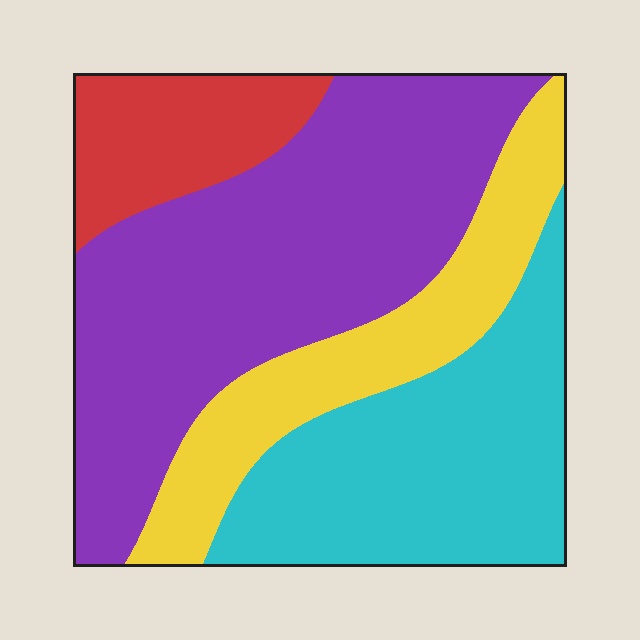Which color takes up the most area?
Purple, at roughly 40%.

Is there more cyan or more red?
Cyan.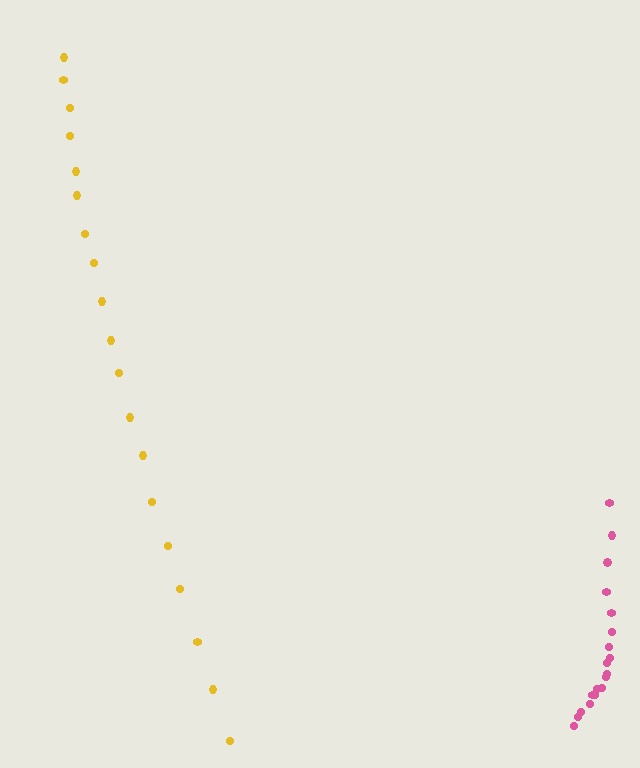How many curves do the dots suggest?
There are 2 distinct paths.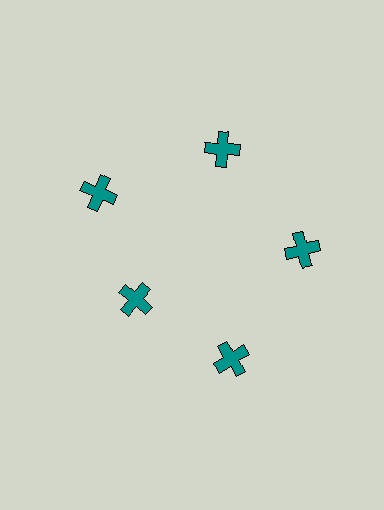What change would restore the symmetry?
The symmetry would be restored by moving it outward, back onto the ring so that all 5 crosses sit at equal angles and equal distance from the center.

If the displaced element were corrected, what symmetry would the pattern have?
It would have 5-fold rotational symmetry — the pattern would map onto itself every 72 degrees.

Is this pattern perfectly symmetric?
No. The 5 teal crosses are arranged in a ring, but one element near the 8 o'clock position is pulled inward toward the center, breaking the 5-fold rotational symmetry.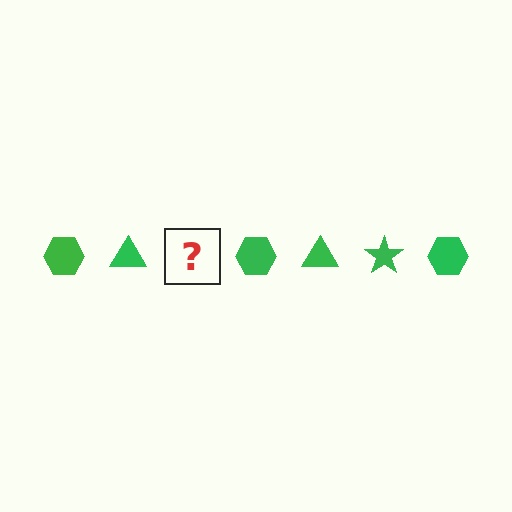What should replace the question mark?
The question mark should be replaced with a green star.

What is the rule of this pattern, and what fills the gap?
The rule is that the pattern cycles through hexagon, triangle, star shapes in green. The gap should be filled with a green star.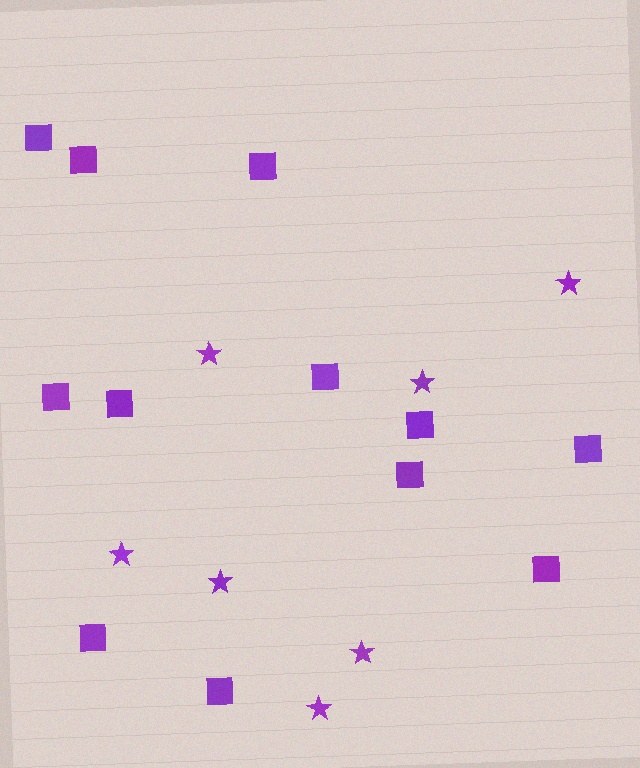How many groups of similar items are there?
There are 2 groups: one group of stars (7) and one group of squares (12).